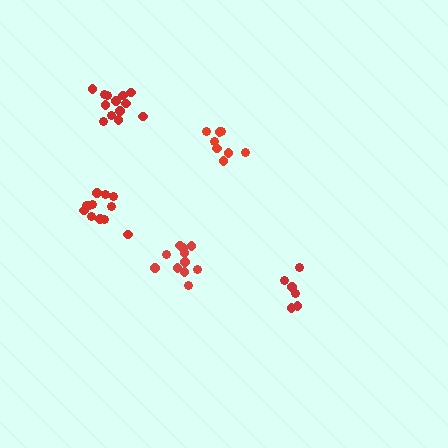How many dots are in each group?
Group 1: 13 dots, Group 2: 11 dots, Group 3: 8 dots, Group 4: 7 dots, Group 5: 12 dots (51 total).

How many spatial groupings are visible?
There are 5 spatial groupings.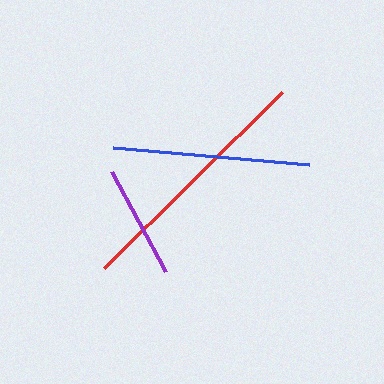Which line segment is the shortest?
The purple line is the shortest at approximately 113 pixels.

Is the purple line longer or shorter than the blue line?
The blue line is longer than the purple line.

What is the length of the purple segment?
The purple segment is approximately 113 pixels long.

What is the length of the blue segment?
The blue segment is approximately 197 pixels long.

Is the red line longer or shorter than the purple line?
The red line is longer than the purple line.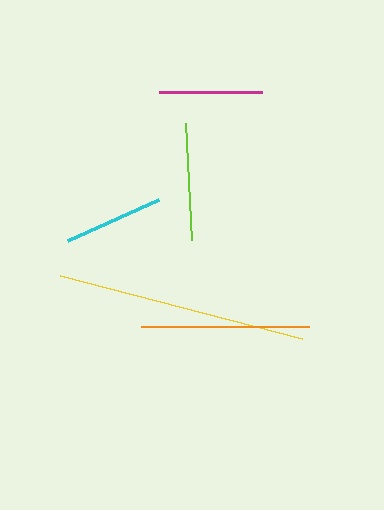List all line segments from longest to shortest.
From longest to shortest: yellow, orange, lime, magenta, cyan.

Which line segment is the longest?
The yellow line is the longest at approximately 251 pixels.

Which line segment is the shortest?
The cyan line is the shortest at approximately 100 pixels.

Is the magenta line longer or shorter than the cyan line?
The magenta line is longer than the cyan line.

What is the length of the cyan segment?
The cyan segment is approximately 100 pixels long.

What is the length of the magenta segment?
The magenta segment is approximately 103 pixels long.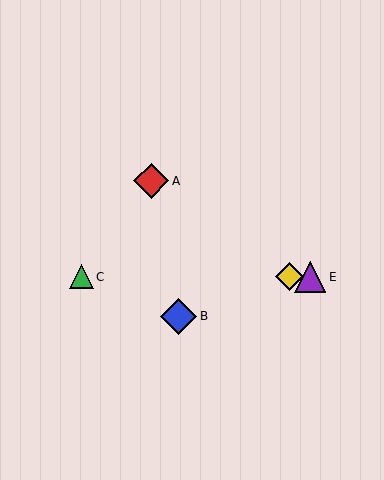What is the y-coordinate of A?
Object A is at y≈181.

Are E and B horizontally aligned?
No, E is at y≈277 and B is at y≈316.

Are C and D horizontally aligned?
Yes, both are at y≈277.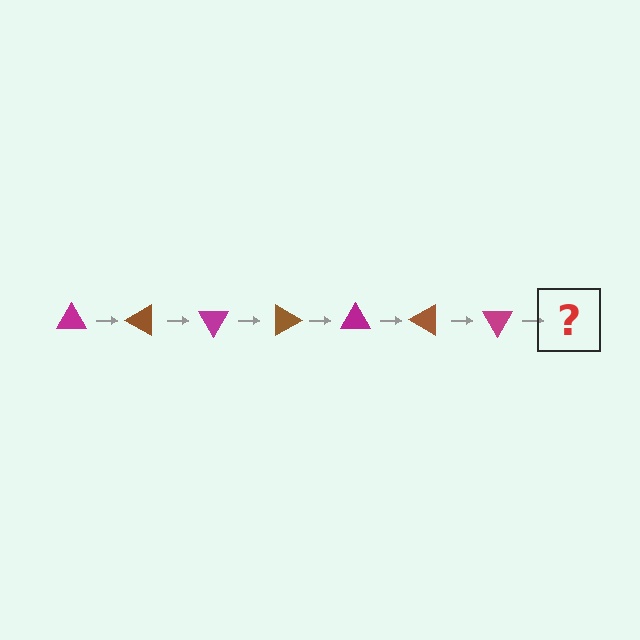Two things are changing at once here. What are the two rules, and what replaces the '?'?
The two rules are that it rotates 30 degrees each step and the color cycles through magenta and brown. The '?' should be a brown triangle, rotated 210 degrees from the start.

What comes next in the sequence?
The next element should be a brown triangle, rotated 210 degrees from the start.